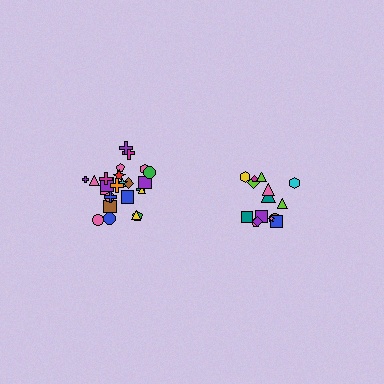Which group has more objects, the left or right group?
The left group.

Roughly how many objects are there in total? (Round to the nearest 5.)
Roughly 40 objects in total.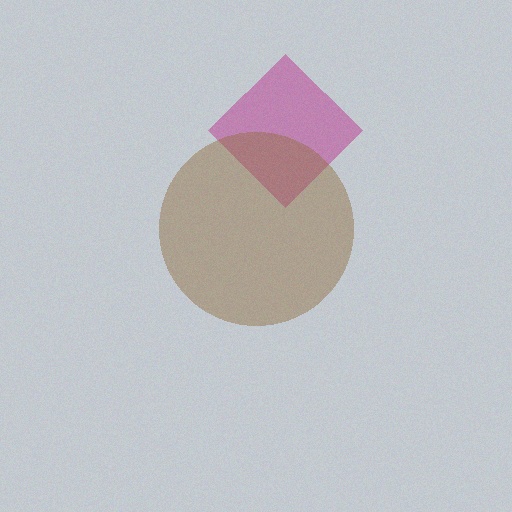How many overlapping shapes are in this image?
There are 2 overlapping shapes in the image.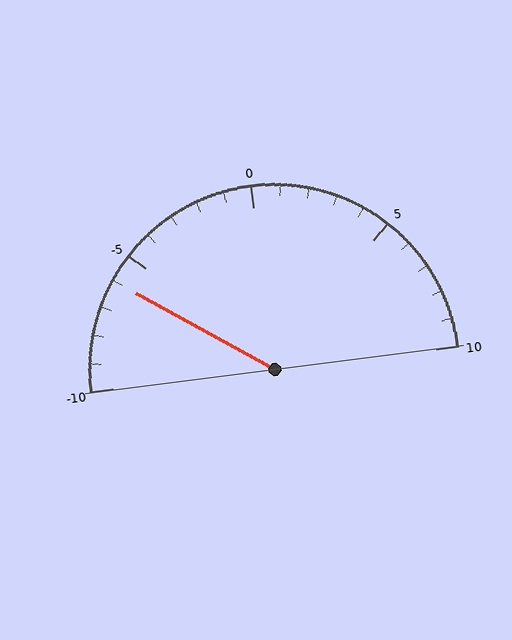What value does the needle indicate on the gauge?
The needle indicates approximately -6.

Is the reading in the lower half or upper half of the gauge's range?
The reading is in the lower half of the range (-10 to 10).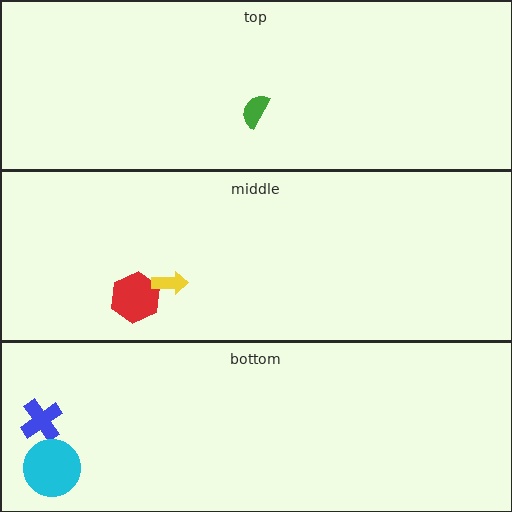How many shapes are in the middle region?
2.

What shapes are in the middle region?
The red hexagon, the yellow arrow.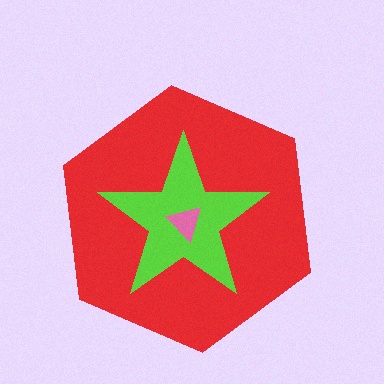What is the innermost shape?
The pink triangle.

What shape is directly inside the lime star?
The pink triangle.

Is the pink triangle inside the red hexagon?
Yes.